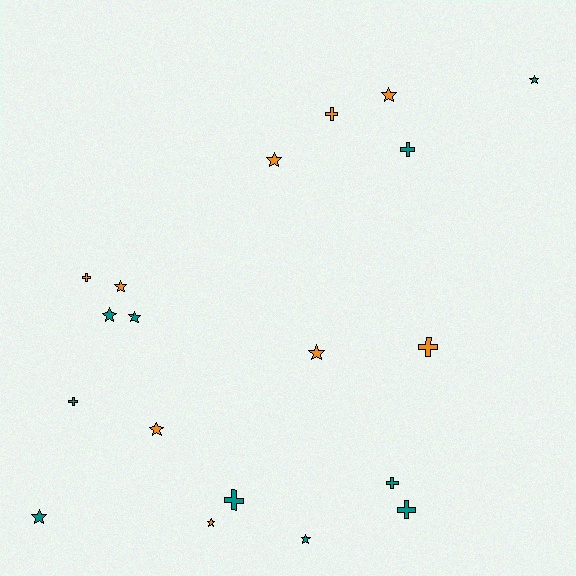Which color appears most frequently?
Teal, with 10 objects.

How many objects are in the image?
There are 19 objects.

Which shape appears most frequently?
Star, with 11 objects.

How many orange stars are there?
There are 6 orange stars.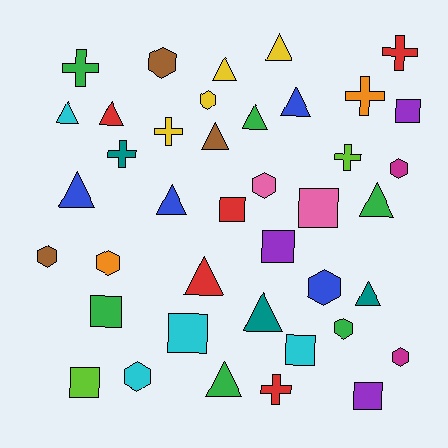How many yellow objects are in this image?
There are 4 yellow objects.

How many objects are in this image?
There are 40 objects.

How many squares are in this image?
There are 9 squares.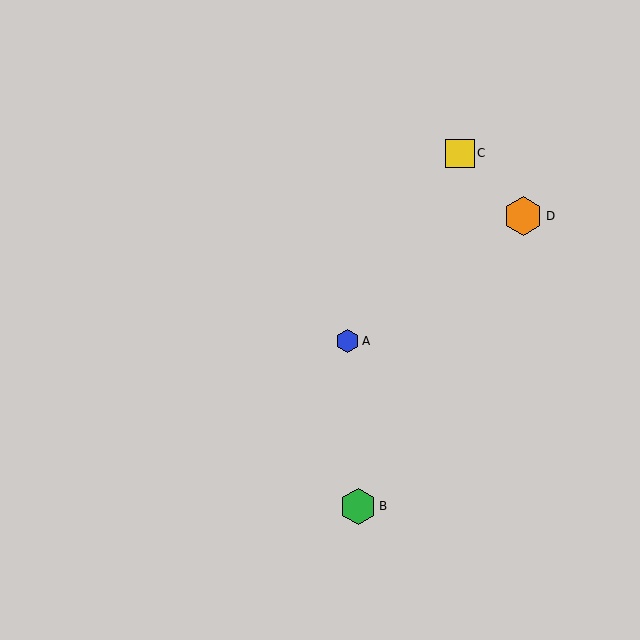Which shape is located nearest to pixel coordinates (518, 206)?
The orange hexagon (labeled D) at (523, 216) is nearest to that location.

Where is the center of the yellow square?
The center of the yellow square is at (460, 153).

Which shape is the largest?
The orange hexagon (labeled D) is the largest.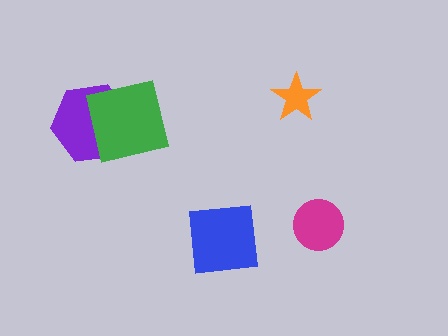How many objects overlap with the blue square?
0 objects overlap with the blue square.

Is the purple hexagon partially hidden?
Yes, it is partially covered by another shape.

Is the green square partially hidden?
No, no other shape covers it.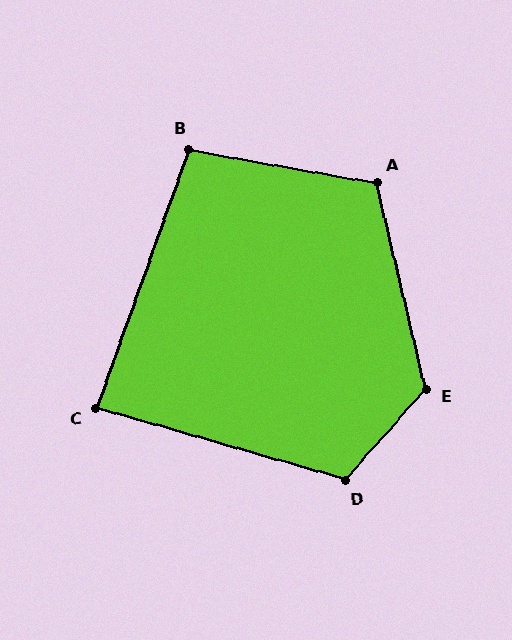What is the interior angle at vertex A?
Approximately 113 degrees (obtuse).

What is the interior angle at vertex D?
Approximately 116 degrees (obtuse).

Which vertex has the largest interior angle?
E, at approximately 125 degrees.